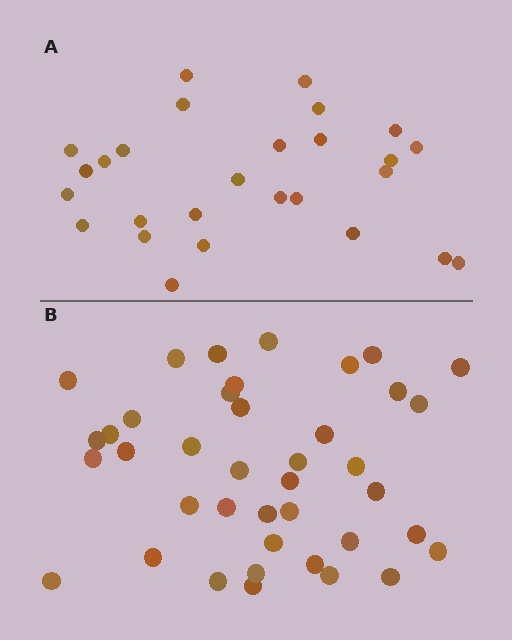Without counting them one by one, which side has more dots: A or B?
Region B (the bottom region) has more dots.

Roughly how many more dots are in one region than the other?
Region B has approximately 15 more dots than region A.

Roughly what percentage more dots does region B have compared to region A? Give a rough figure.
About 50% more.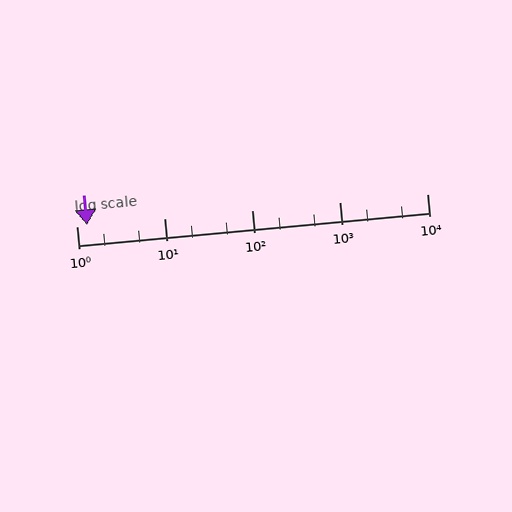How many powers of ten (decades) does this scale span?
The scale spans 4 decades, from 1 to 10000.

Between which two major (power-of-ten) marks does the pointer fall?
The pointer is between 1 and 10.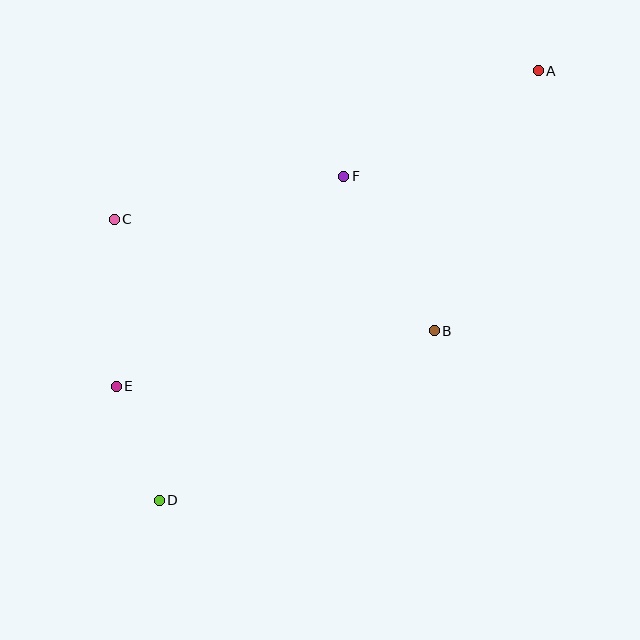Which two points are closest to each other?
Points D and E are closest to each other.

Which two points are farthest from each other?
Points A and D are farthest from each other.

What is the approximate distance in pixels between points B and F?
The distance between B and F is approximately 179 pixels.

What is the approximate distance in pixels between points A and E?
The distance between A and E is approximately 527 pixels.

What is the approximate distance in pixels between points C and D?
The distance between C and D is approximately 285 pixels.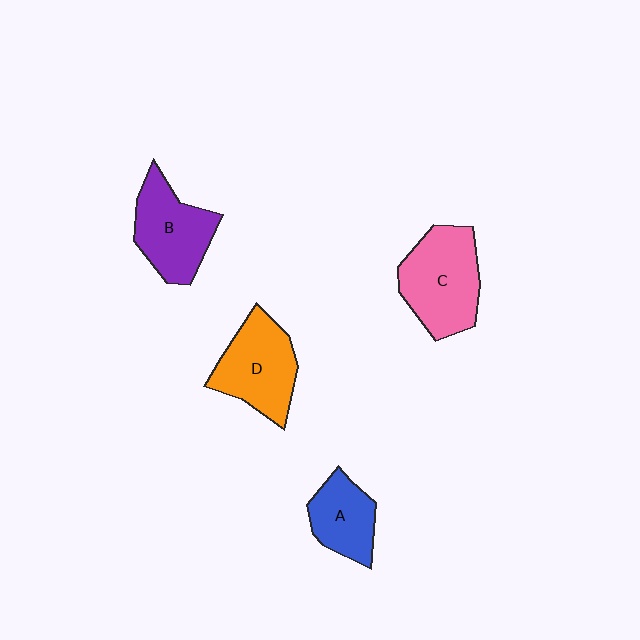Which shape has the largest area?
Shape C (pink).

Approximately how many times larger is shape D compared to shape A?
Approximately 1.4 times.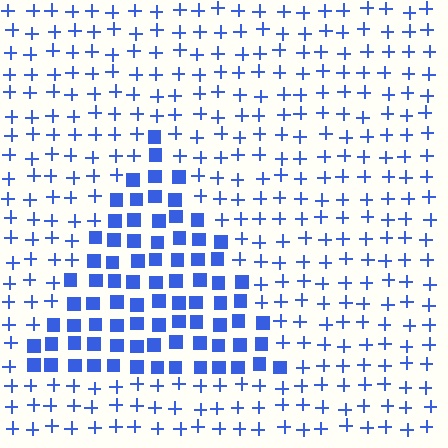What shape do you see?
I see a triangle.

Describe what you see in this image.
The image is filled with small blue elements arranged in a uniform grid. A triangle-shaped region contains squares, while the surrounding area contains plus signs. The boundary is defined purely by the change in element shape.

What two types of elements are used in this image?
The image uses squares inside the triangle region and plus signs outside it.